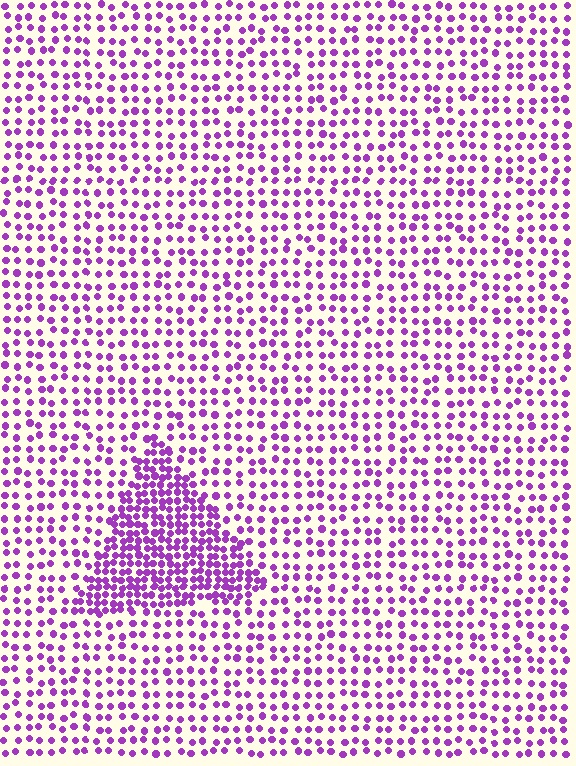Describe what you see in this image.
The image contains small purple elements arranged at two different densities. A triangle-shaped region is visible where the elements are more densely packed than the surrounding area.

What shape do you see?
I see a triangle.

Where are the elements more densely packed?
The elements are more densely packed inside the triangle boundary.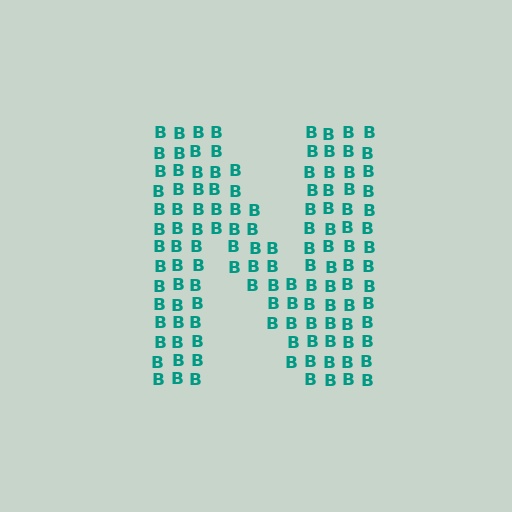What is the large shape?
The large shape is the letter N.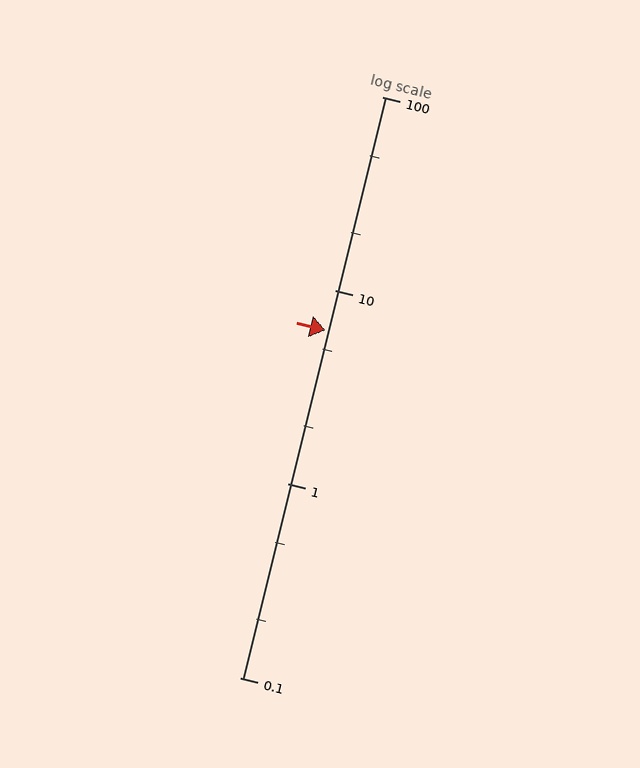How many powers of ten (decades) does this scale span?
The scale spans 3 decades, from 0.1 to 100.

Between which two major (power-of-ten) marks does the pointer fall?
The pointer is between 1 and 10.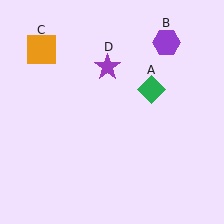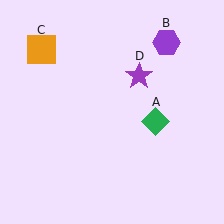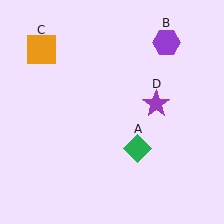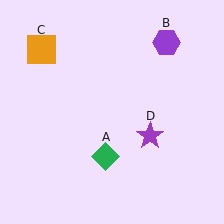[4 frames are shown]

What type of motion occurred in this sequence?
The green diamond (object A), purple star (object D) rotated clockwise around the center of the scene.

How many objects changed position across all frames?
2 objects changed position: green diamond (object A), purple star (object D).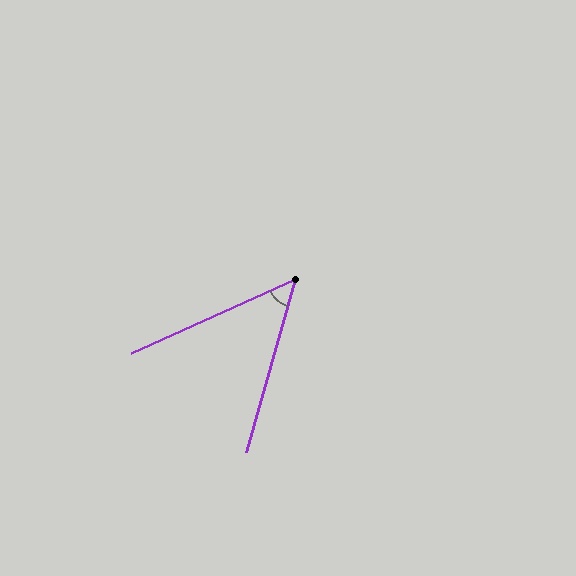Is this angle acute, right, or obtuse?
It is acute.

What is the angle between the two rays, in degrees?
Approximately 50 degrees.